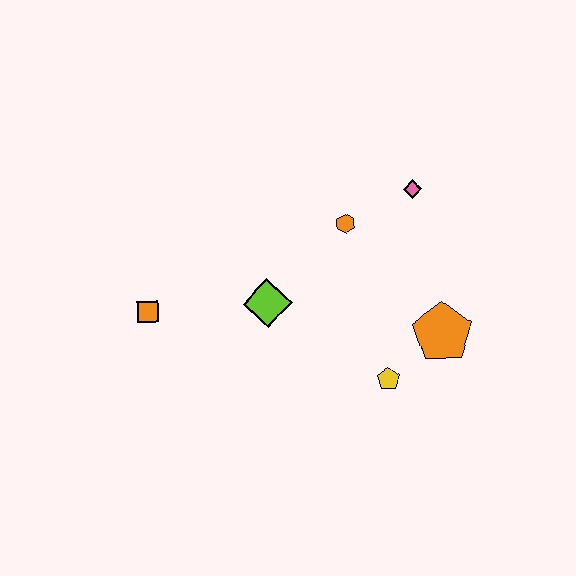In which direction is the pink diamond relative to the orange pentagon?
The pink diamond is above the orange pentagon.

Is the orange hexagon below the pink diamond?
Yes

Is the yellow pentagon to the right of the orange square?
Yes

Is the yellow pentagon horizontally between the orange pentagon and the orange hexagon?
Yes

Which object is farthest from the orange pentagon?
The orange square is farthest from the orange pentagon.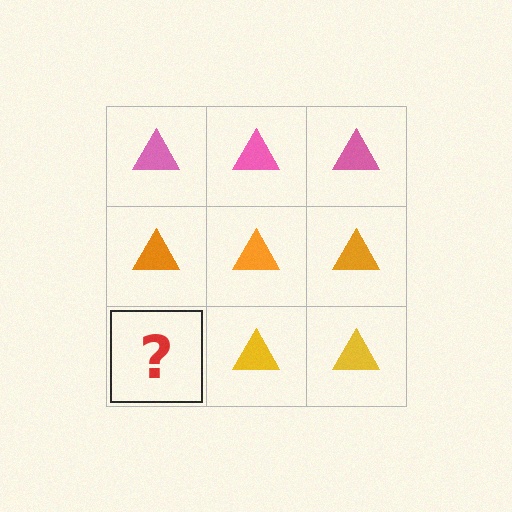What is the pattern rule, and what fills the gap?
The rule is that each row has a consistent color. The gap should be filled with a yellow triangle.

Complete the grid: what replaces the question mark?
The question mark should be replaced with a yellow triangle.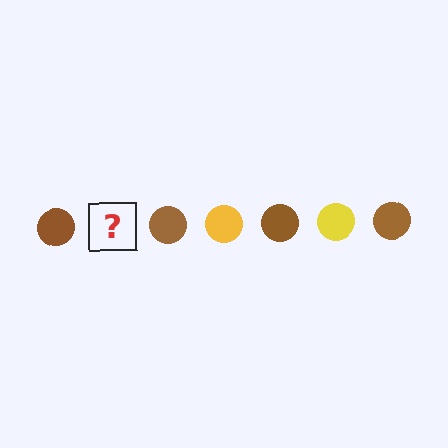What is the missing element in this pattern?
The missing element is a yellow circle.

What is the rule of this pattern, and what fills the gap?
The rule is that the pattern cycles through brown, yellow circles. The gap should be filled with a yellow circle.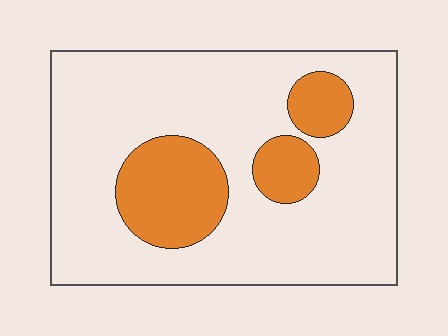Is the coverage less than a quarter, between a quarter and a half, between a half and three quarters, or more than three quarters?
Less than a quarter.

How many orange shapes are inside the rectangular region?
3.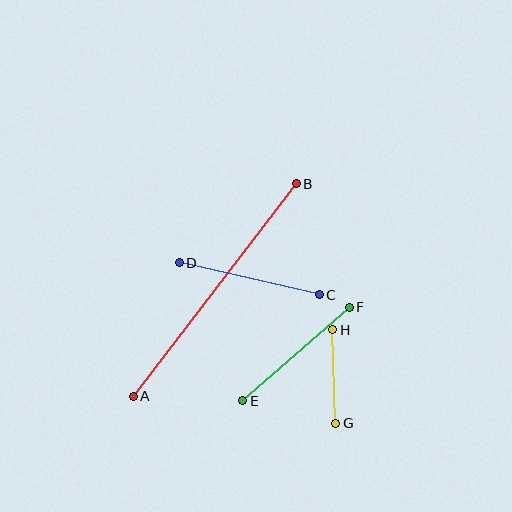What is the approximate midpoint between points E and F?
The midpoint is at approximately (296, 354) pixels.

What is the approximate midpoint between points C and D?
The midpoint is at approximately (249, 279) pixels.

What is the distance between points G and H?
The distance is approximately 93 pixels.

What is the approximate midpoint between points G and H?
The midpoint is at approximately (334, 377) pixels.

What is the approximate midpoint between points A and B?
The midpoint is at approximately (215, 290) pixels.